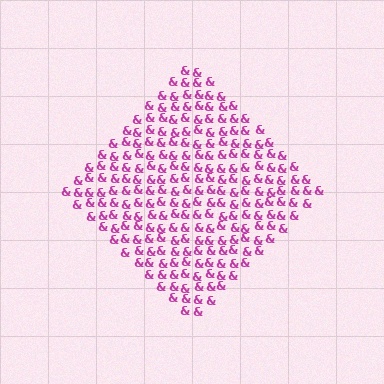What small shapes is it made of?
It is made of small ampersands.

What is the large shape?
The large shape is a diamond.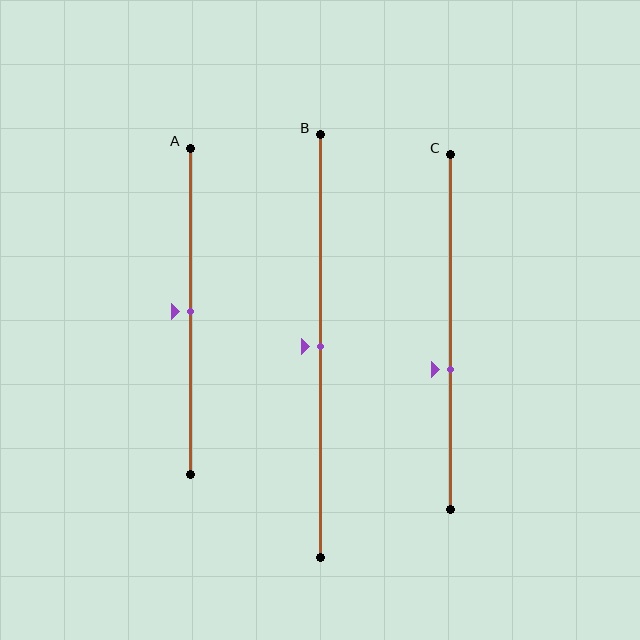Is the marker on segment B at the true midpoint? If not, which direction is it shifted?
Yes, the marker on segment B is at the true midpoint.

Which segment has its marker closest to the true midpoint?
Segment A has its marker closest to the true midpoint.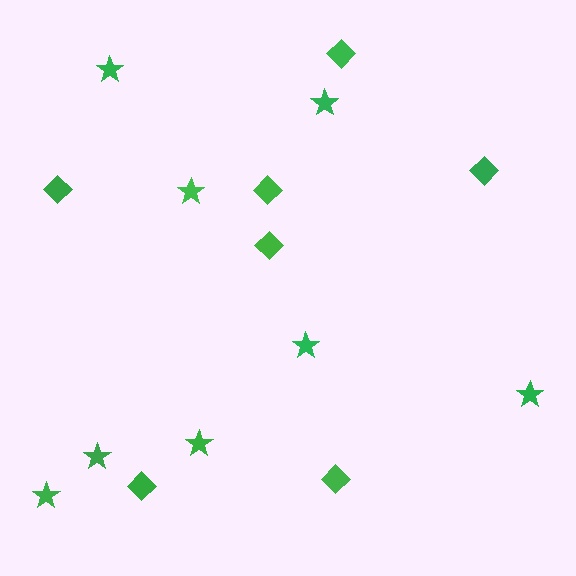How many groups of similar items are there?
There are 2 groups: one group of stars (8) and one group of diamonds (7).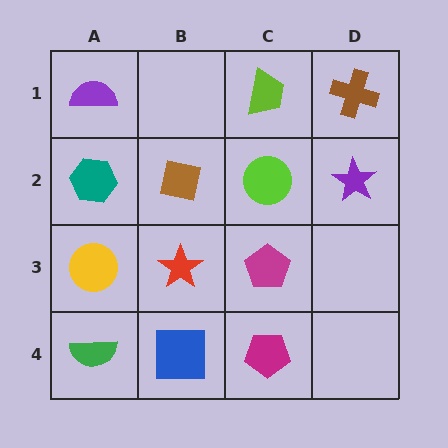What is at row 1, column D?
A brown cross.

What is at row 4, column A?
A green semicircle.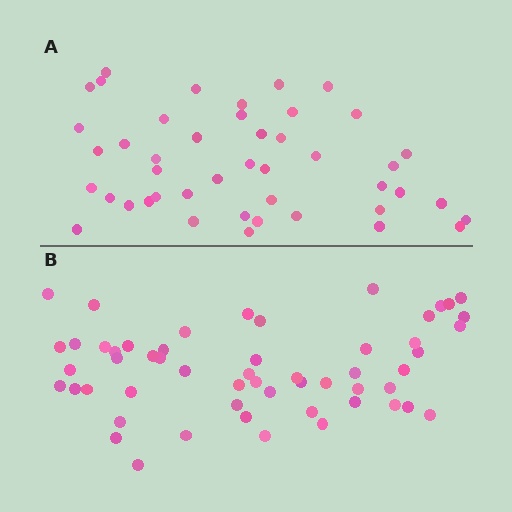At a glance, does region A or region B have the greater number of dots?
Region B (the bottom region) has more dots.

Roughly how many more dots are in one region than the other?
Region B has roughly 10 or so more dots than region A.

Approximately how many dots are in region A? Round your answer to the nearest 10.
About 40 dots. (The exact count is 45, which rounds to 40.)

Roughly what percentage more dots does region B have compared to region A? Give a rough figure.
About 20% more.